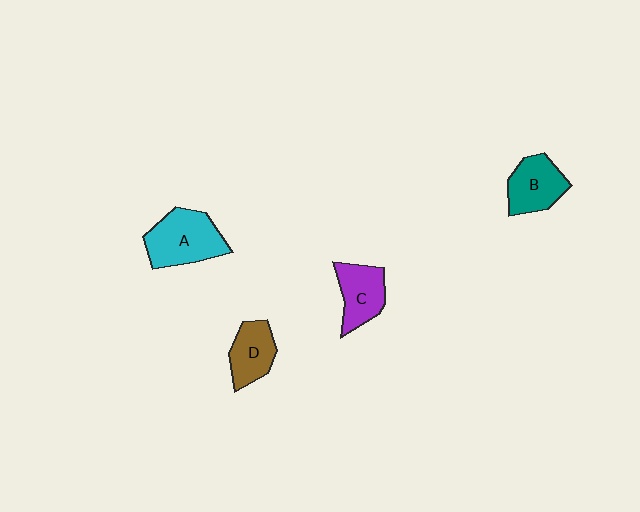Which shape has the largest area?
Shape A (cyan).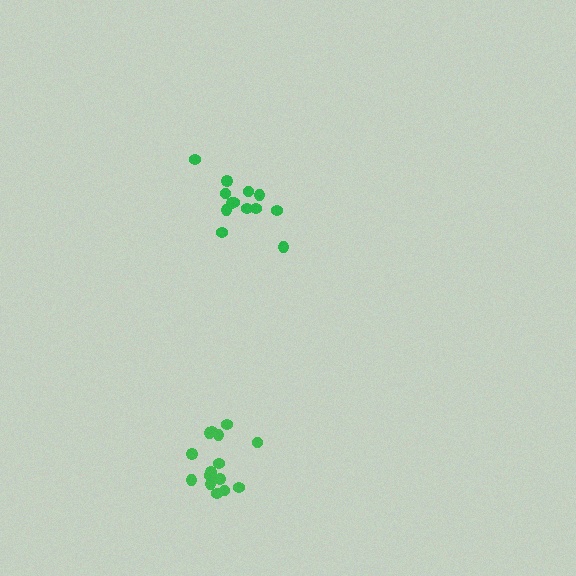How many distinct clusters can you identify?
There are 2 distinct clusters.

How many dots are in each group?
Group 1: 15 dots, Group 2: 13 dots (28 total).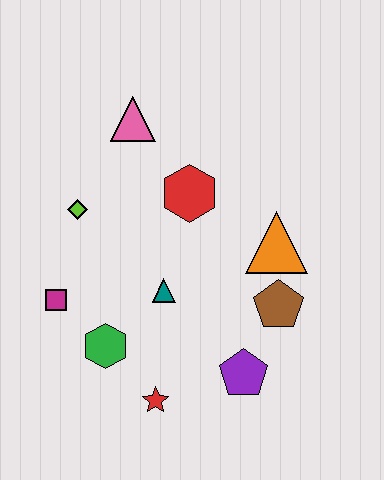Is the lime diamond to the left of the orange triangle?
Yes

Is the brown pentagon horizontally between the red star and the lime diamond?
No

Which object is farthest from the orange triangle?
The magenta square is farthest from the orange triangle.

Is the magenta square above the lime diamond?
No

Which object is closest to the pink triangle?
The red hexagon is closest to the pink triangle.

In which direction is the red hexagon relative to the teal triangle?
The red hexagon is above the teal triangle.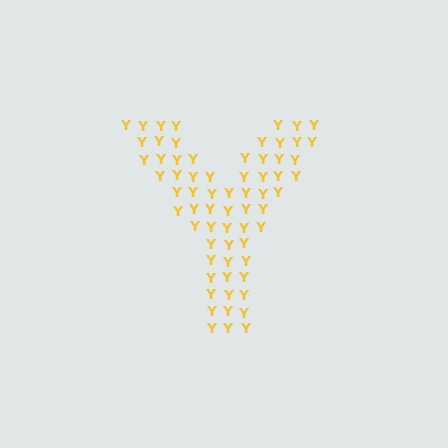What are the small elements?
The small elements are letter Y's.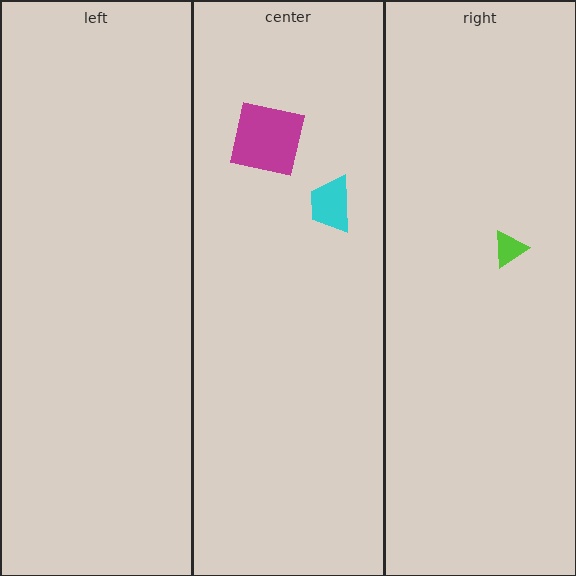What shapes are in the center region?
The cyan trapezoid, the magenta square.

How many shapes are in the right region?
1.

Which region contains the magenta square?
The center region.